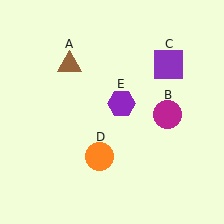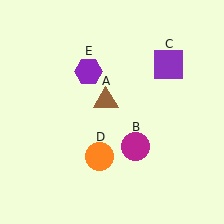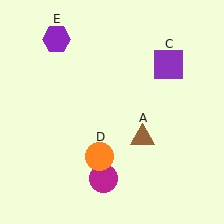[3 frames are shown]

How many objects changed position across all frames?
3 objects changed position: brown triangle (object A), magenta circle (object B), purple hexagon (object E).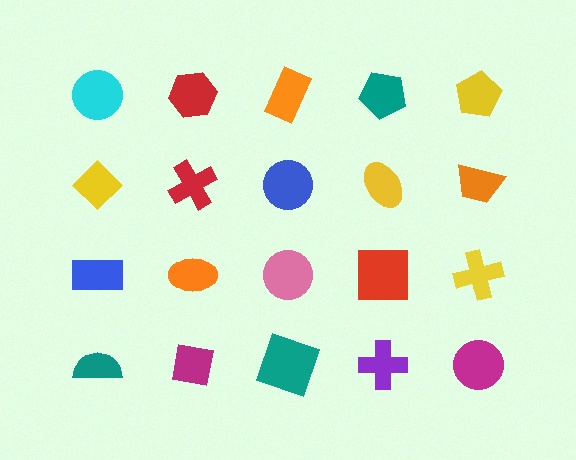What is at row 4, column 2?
A magenta square.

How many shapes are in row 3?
5 shapes.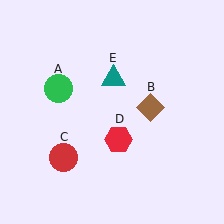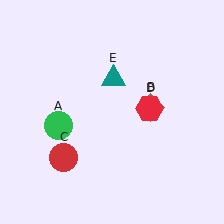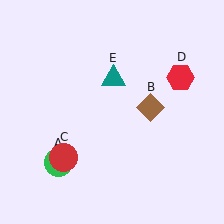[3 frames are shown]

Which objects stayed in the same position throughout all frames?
Brown diamond (object B) and red circle (object C) and teal triangle (object E) remained stationary.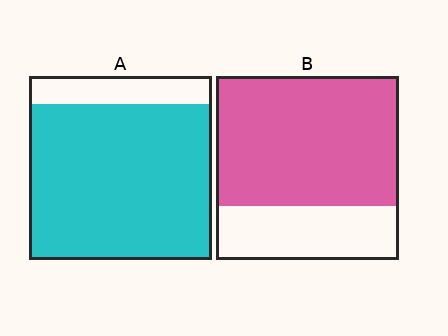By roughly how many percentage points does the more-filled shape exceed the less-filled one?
By roughly 15 percentage points (A over B).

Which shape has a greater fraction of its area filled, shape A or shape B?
Shape A.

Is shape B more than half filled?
Yes.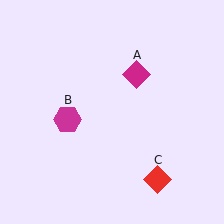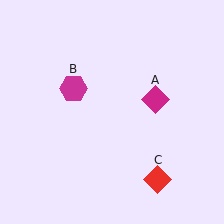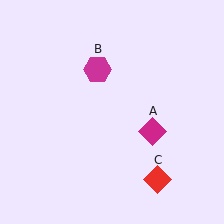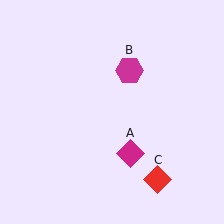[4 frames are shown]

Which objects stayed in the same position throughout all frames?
Red diamond (object C) remained stationary.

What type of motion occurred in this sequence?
The magenta diamond (object A), magenta hexagon (object B) rotated clockwise around the center of the scene.